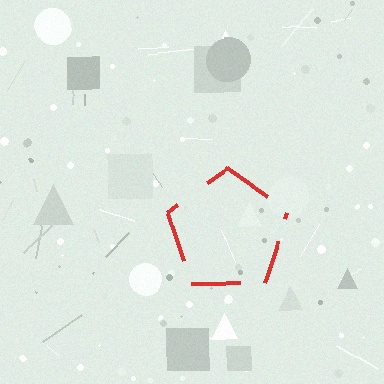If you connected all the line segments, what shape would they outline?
They would outline a pentagon.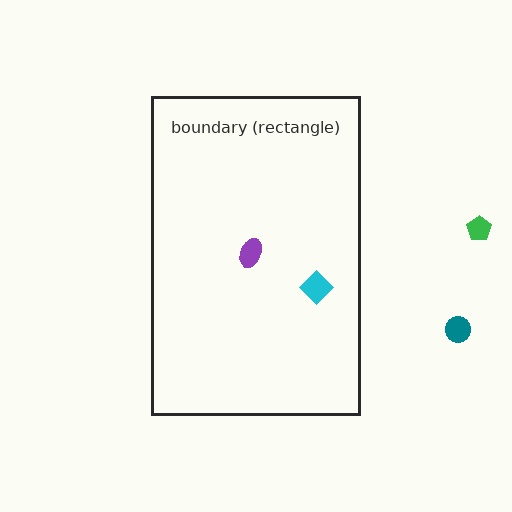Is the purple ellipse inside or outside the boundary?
Inside.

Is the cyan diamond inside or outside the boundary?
Inside.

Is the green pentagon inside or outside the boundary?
Outside.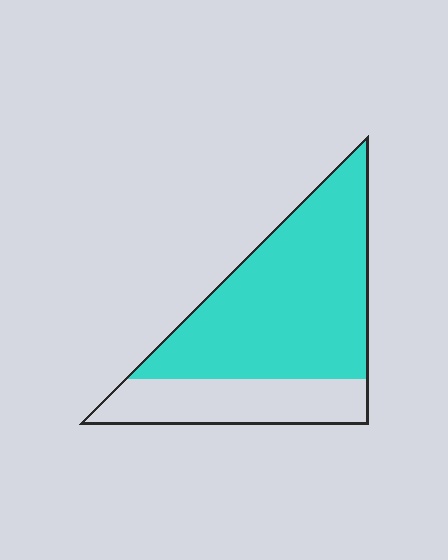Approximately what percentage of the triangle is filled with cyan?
Approximately 70%.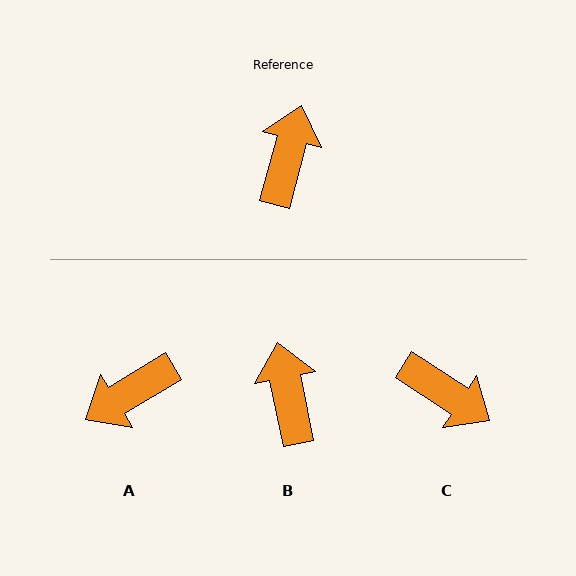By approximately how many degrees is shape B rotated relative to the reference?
Approximately 27 degrees counter-clockwise.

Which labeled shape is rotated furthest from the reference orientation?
A, about 136 degrees away.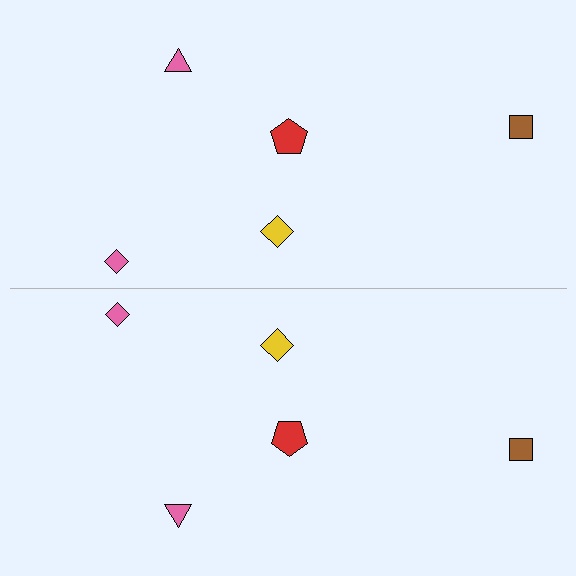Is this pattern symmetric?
Yes, this pattern has bilateral (reflection) symmetry.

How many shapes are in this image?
There are 10 shapes in this image.